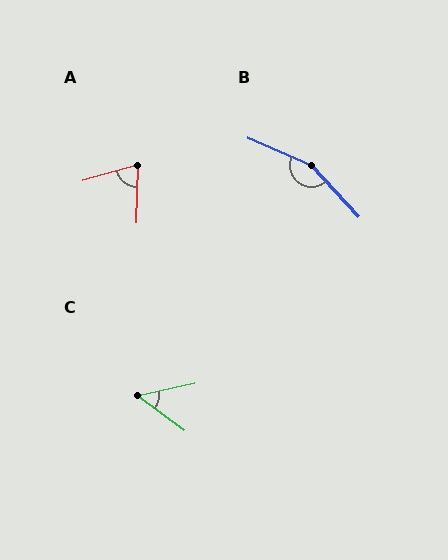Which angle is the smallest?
C, at approximately 48 degrees.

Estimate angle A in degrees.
Approximately 73 degrees.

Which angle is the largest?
B, at approximately 156 degrees.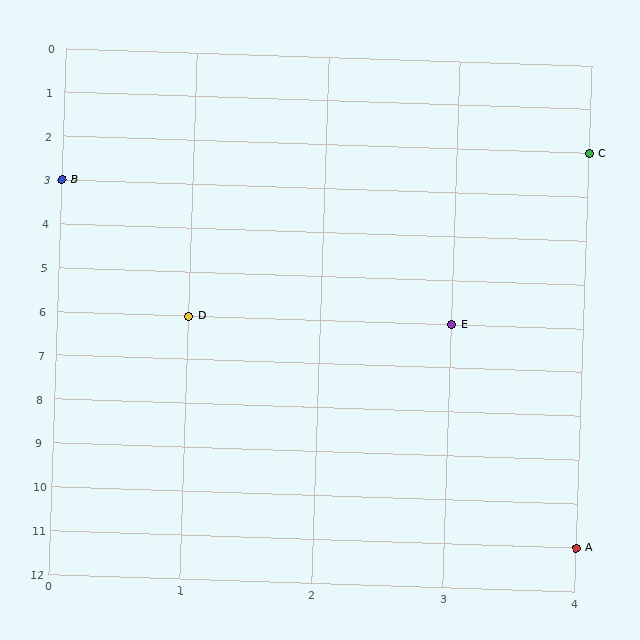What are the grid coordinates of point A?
Point A is at grid coordinates (4, 11).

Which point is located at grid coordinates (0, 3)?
Point B is at (0, 3).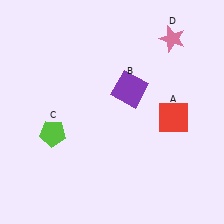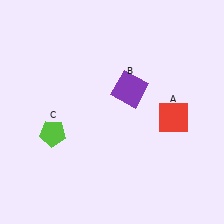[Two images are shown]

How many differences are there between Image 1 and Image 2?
There is 1 difference between the two images.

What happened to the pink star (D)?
The pink star (D) was removed in Image 2. It was in the top-right area of Image 1.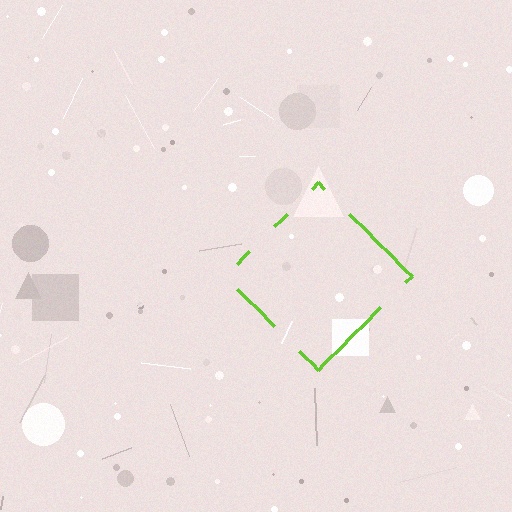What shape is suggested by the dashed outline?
The dashed outline suggests a diamond.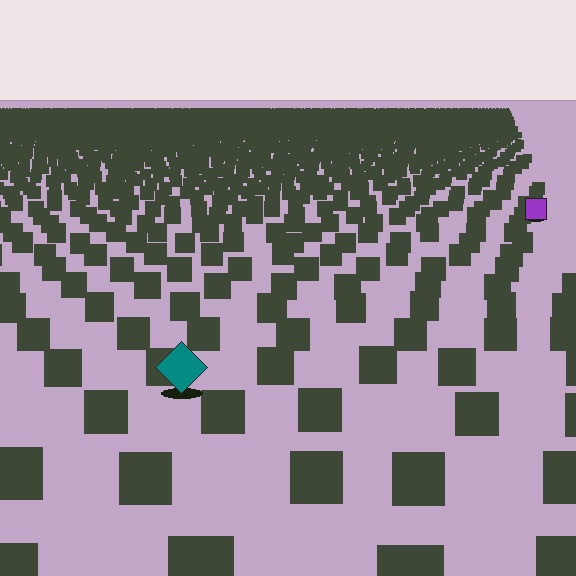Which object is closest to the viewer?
The teal diamond is closest. The texture marks near it are larger and more spread out.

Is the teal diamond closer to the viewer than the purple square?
Yes. The teal diamond is closer — you can tell from the texture gradient: the ground texture is coarser near it.